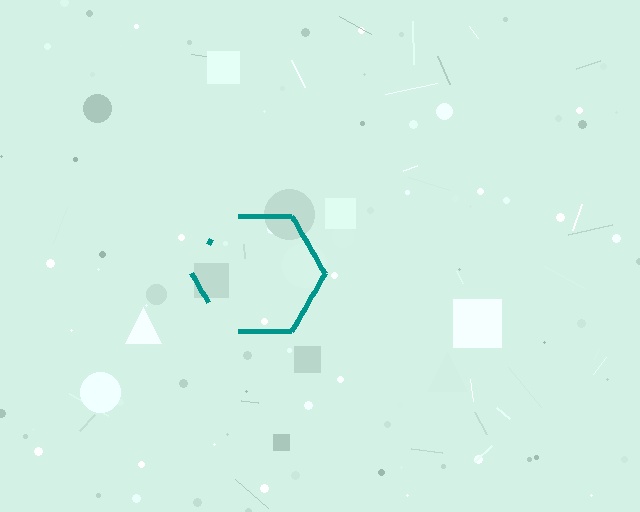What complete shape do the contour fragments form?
The contour fragments form a hexagon.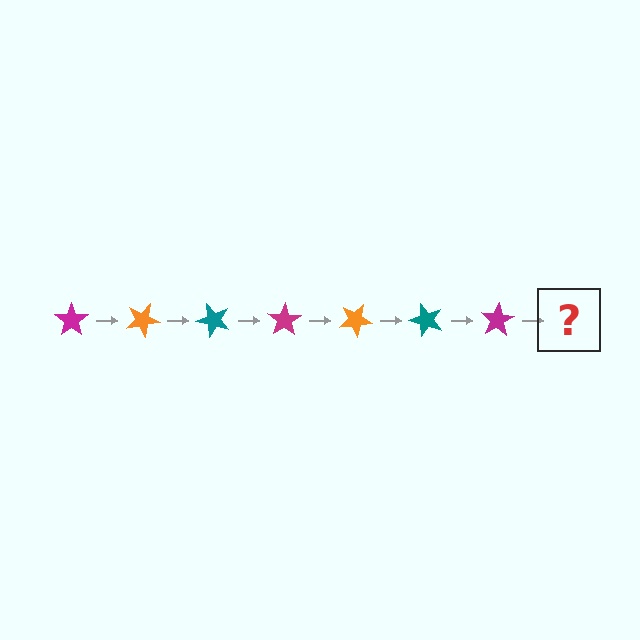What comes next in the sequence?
The next element should be an orange star, rotated 175 degrees from the start.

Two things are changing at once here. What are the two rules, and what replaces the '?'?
The two rules are that it rotates 25 degrees each step and the color cycles through magenta, orange, and teal. The '?' should be an orange star, rotated 175 degrees from the start.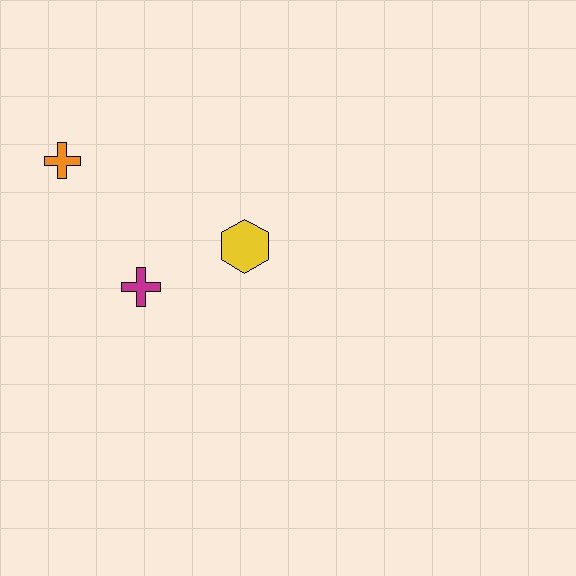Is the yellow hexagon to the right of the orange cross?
Yes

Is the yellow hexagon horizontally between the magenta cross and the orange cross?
No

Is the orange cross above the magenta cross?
Yes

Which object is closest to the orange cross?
The magenta cross is closest to the orange cross.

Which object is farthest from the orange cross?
The yellow hexagon is farthest from the orange cross.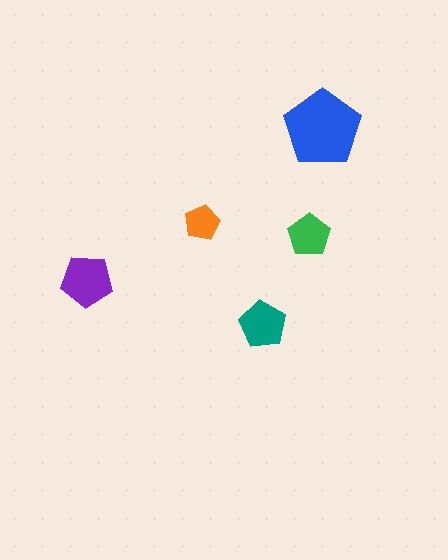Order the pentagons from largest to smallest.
the blue one, the purple one, the teal one, the green one, the orange one.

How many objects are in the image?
There are 5 objects in the image.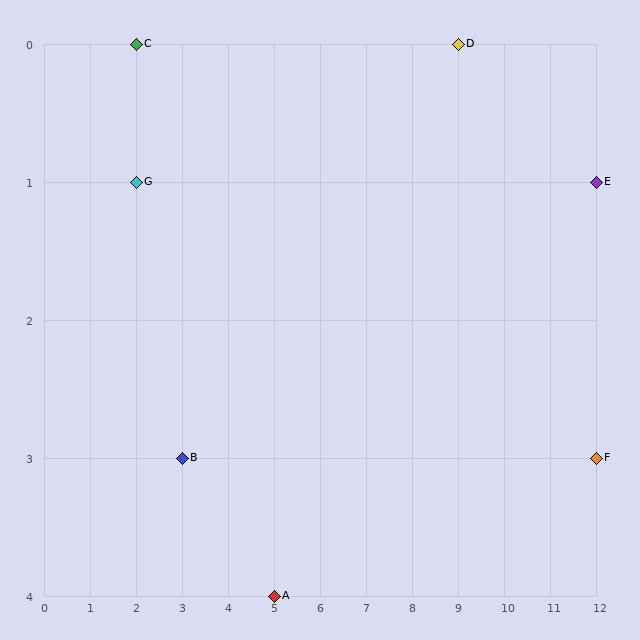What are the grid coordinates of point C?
Point C is at grid coordinates (2, 0).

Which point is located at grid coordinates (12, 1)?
Point E is at (12, 1).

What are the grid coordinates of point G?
Point G is at grid coordinates (2, 1).